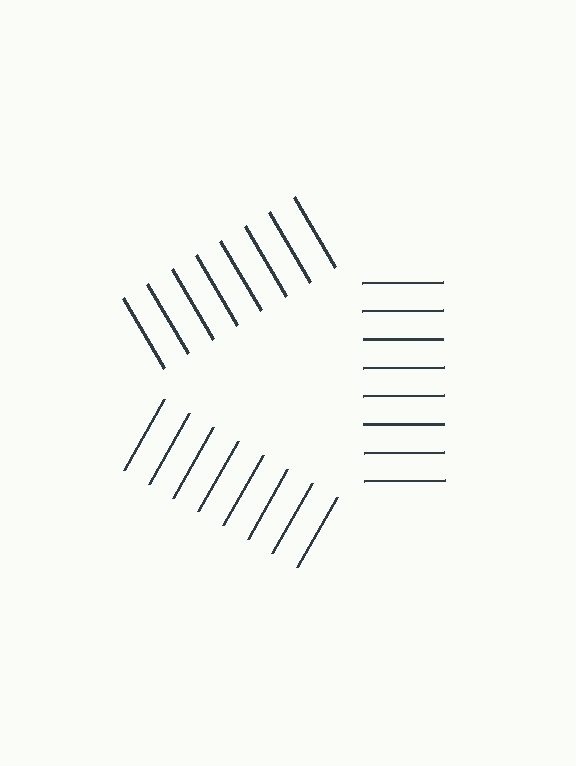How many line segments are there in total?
24 — 8 along each of the 3 edges.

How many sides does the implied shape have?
3 sides — the line-ends trace a triangle.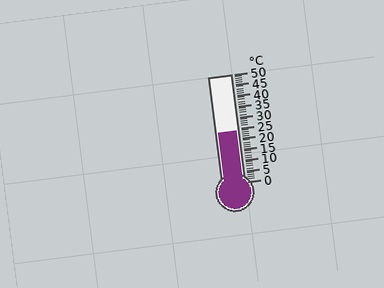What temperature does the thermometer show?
The thermometer shows approximately 24°C.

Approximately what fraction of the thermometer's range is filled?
The thermometer is filled to approximately 50% of its range.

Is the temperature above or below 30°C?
The temperature is below 30°C.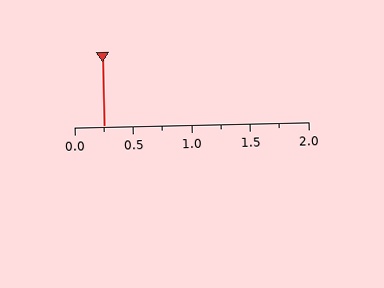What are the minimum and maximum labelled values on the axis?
The axis runs from 0.0 to 2.0.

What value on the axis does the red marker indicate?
The marker indicates approximately 0.25.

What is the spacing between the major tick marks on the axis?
The major ticks are spaced 0.5 apart.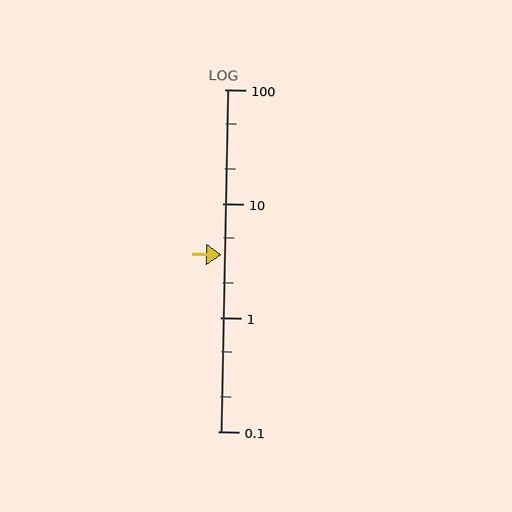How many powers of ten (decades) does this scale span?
The scale spans 3 decades, from 0.1 to 100.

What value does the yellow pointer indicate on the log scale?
The pointer indicates approximately 3.5.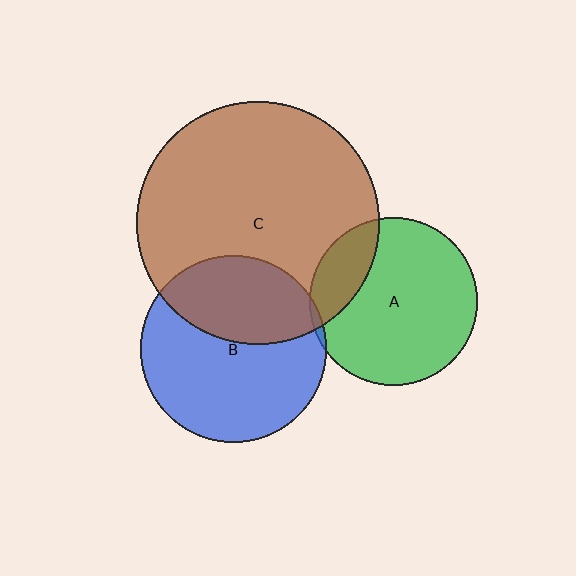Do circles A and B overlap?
Yes.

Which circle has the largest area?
Circle C (brown).